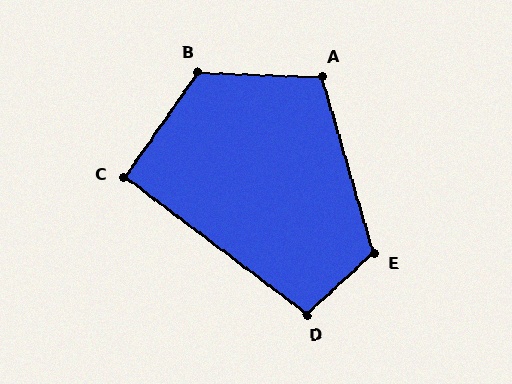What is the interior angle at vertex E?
Approximately 116 degrees (obtuse).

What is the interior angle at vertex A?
Approximately 108 degrees (obtuse).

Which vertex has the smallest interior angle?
C, at approximately 92 degrees.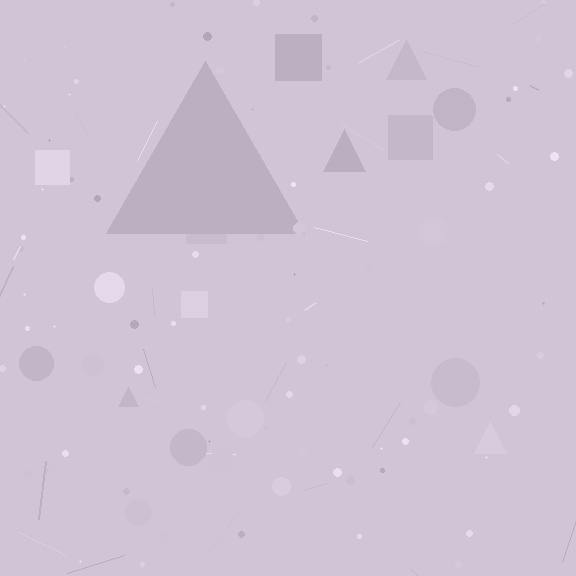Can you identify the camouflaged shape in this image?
The camouflaged shape is a triangle.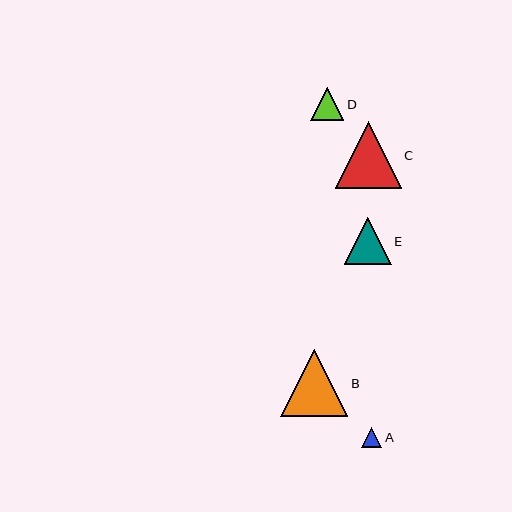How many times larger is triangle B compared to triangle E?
Triangle B is approximately 1.4 times the size of triangle E.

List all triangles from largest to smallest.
From largest to smallest: B, C, E, D, A.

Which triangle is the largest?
Triangle B is the largest with a size of approximately 67 pixels.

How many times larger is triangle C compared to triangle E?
Triangle C is approximately 1.4 times the size of triangle E.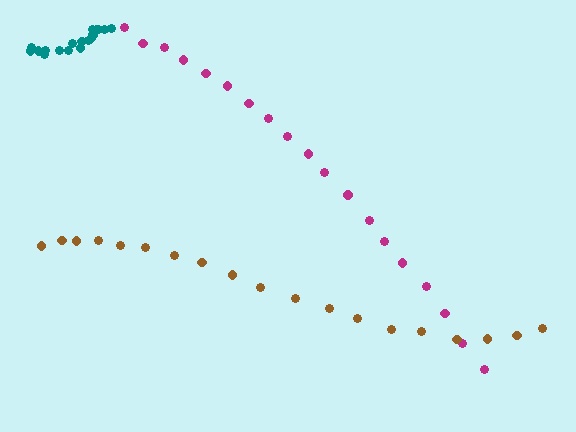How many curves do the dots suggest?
There are 3 distinct paths.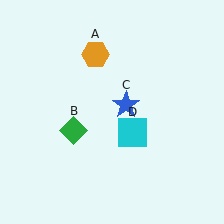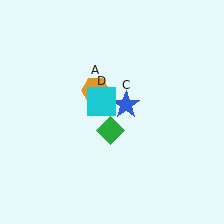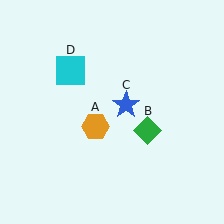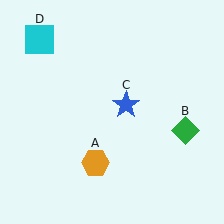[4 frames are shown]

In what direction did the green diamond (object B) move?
The green diamond (object B) moved right.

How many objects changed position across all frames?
3 objects changed position: orange hexagon (object A), green diamond (object B), cyan square (object D).